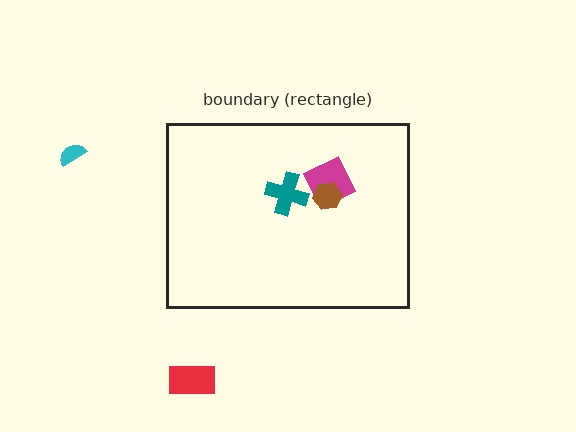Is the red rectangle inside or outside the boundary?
Outside.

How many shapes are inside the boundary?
3 inside, 2 outside.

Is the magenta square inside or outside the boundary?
Inside.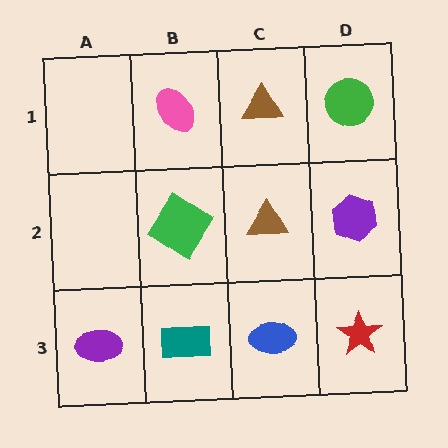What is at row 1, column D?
A green circle.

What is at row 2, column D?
A purple hexagon.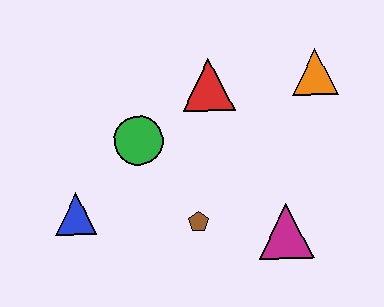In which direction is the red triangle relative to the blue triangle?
The red triangle is to the right of the blue triangle.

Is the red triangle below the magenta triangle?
No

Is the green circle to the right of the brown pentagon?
No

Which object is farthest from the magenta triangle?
The blue triangle is farthest from the magenta triangle.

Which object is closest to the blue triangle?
The green circle is closest to the blue triangle.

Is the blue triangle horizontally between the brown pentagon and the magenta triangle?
No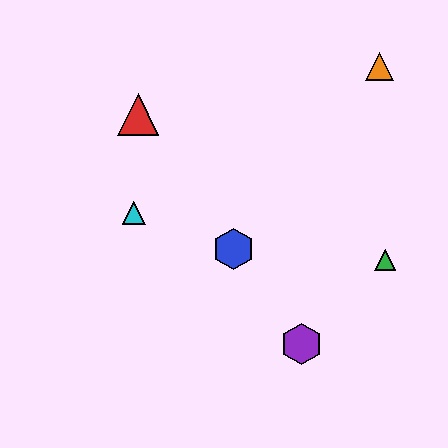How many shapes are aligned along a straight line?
4 shapes (the red triangle, the blue hexagon, the yellow circle, the purple hexagon) are aligned along a straight line.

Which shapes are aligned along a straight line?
The red triangle, the blue hexagon, the yellow circle, the purple hexagon are aligned along a straight line.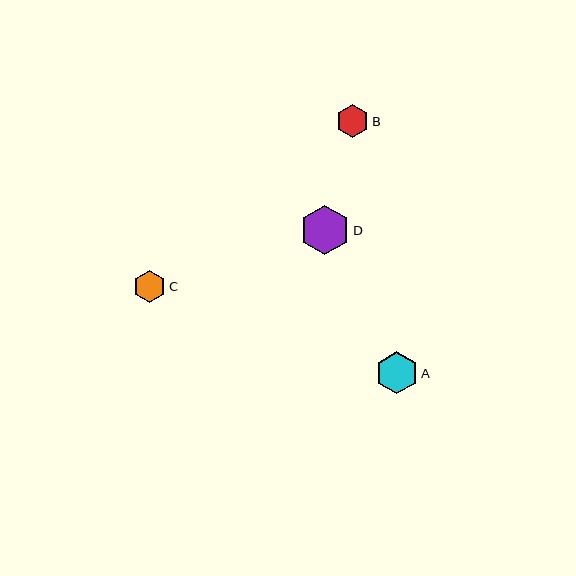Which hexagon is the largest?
Hexagon D is the largest with a size of approximately 49 pixels.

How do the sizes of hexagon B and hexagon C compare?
Hexagon B and hexagon C are approximately the same size.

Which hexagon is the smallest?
Hexagon C is the smallest with a size of approximately 32 pixels.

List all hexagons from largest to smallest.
From largest to smallest: D, A, B, C.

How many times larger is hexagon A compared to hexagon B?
Hexagon A is approximately 1.3 times the size of hexagon B.